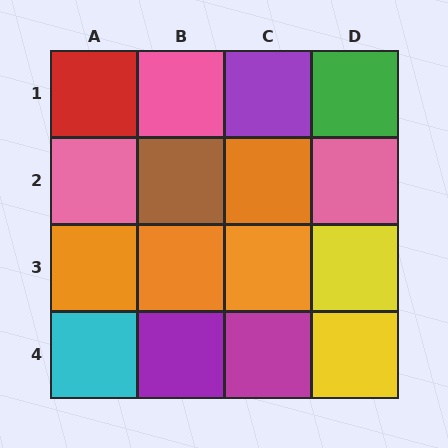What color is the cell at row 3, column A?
Orange.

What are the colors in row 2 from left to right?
Pink, brown, orange, pink.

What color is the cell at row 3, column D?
Yellow.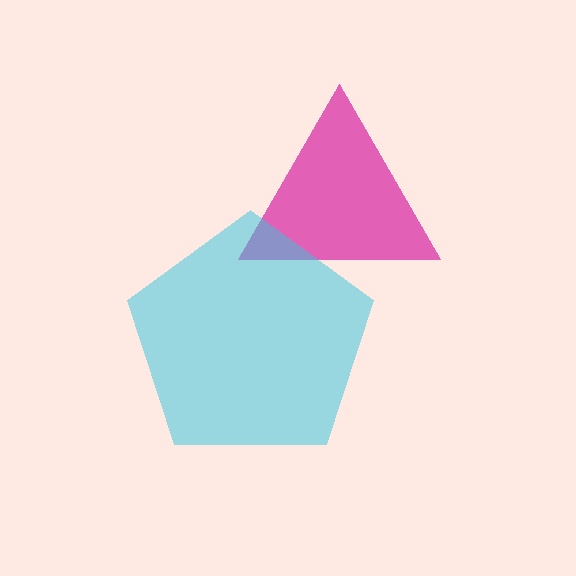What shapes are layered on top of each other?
The layered shapes are: a magenta triangle, a cyan pentagon.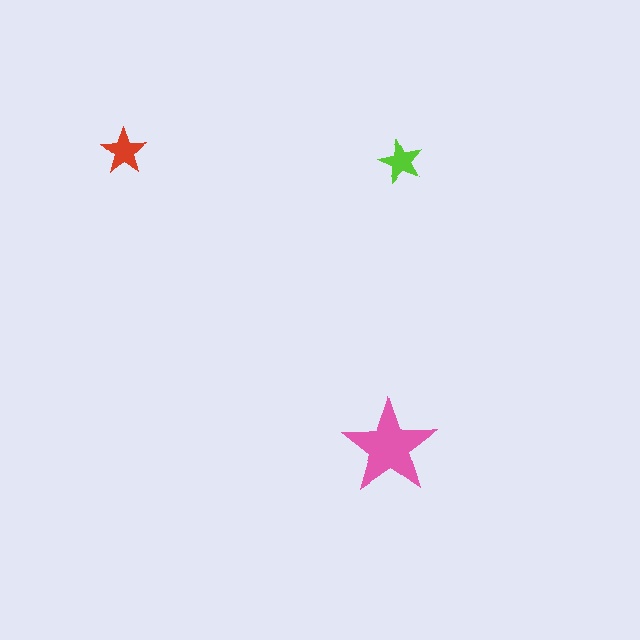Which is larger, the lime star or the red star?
The red one.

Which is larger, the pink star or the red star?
The pink one.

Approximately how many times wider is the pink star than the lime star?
About 2 times wider.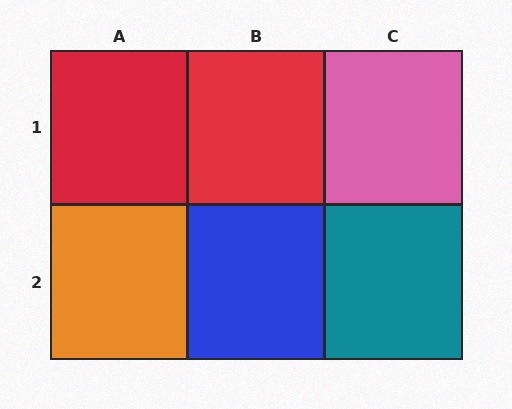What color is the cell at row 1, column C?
Pink.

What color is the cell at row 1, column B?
Red.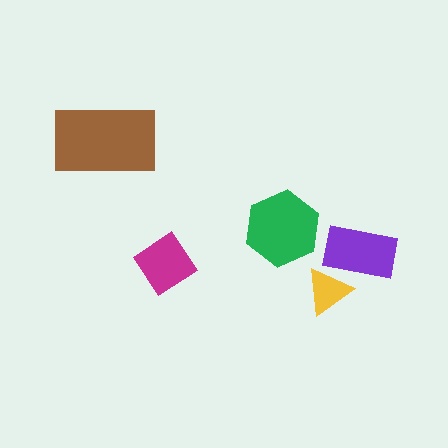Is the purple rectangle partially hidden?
No, no other shape covers it.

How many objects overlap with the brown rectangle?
0 objects overlap with the brown rectangle.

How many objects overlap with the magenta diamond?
0 objects overlap with the magenta diamond.